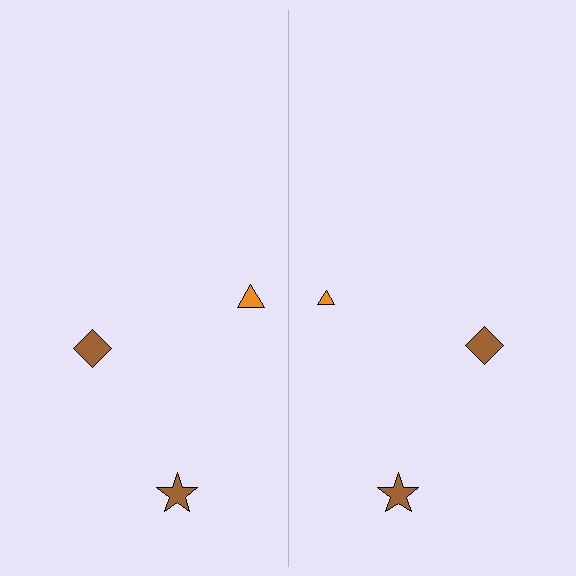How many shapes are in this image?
There are 6 shapes in this image.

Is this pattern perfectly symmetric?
No, the pattern is not perfectly symmetric. The orange triangle on the right side has a different size than its mirror counterpart.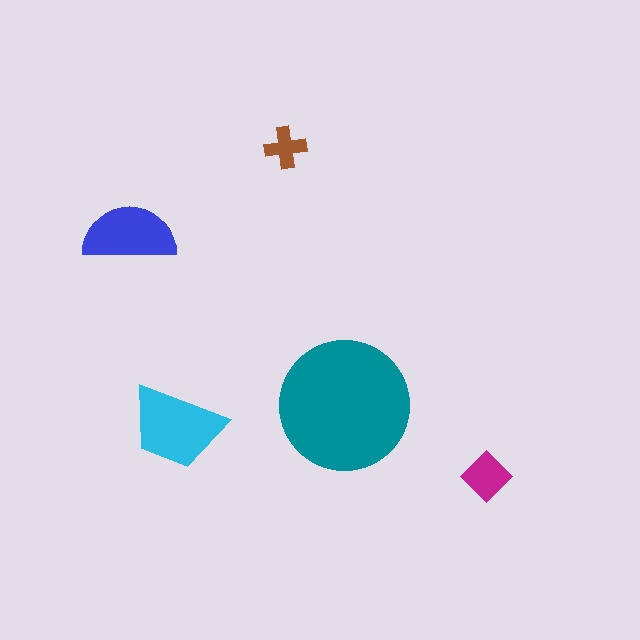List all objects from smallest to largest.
The brown cross, the magenta diamond, the blue semicircle, the cyan trapezoid, the teal circle.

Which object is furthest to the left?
The blue semicircle is leftmost.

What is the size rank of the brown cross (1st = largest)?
5th.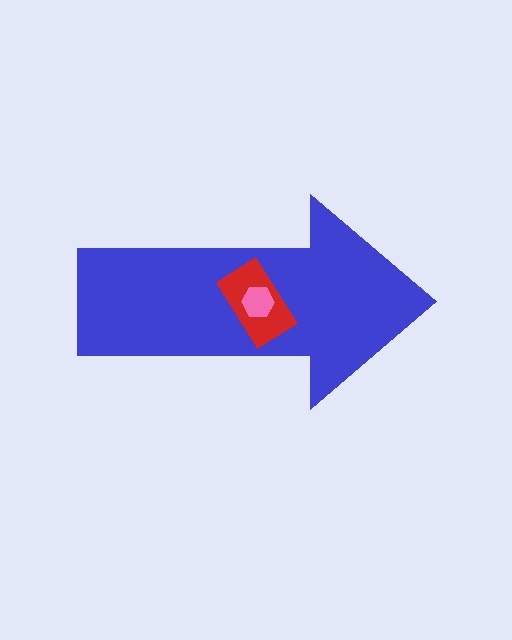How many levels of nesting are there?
3.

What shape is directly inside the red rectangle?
The pink hexagon.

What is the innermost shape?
The pink hexagon.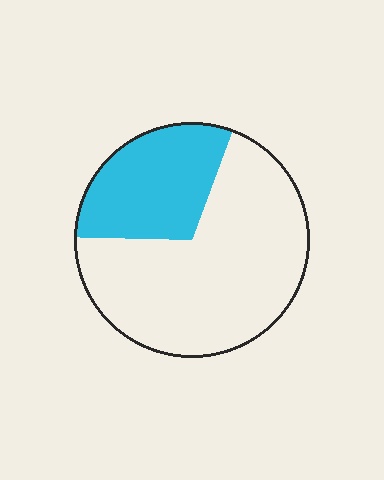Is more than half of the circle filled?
No.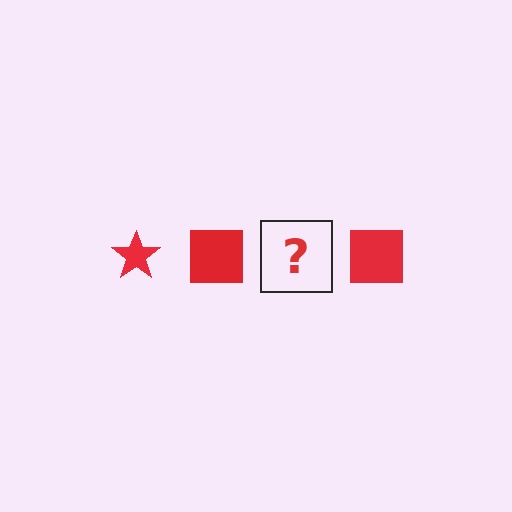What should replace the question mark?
The question mark should be replaced with a red star.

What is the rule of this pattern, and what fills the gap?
The rule is that the pattern cycles through star, square shapes in red. The gap should be filled with a red star.